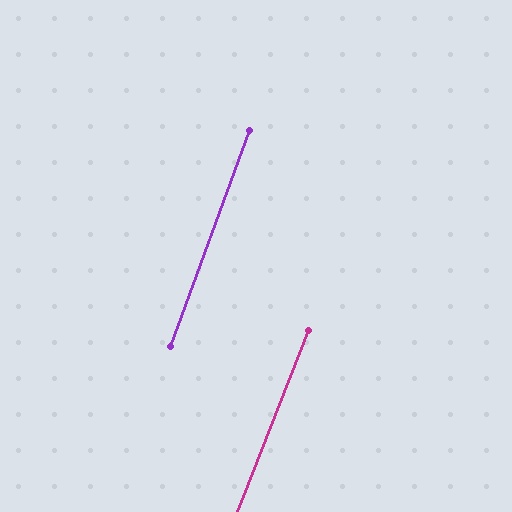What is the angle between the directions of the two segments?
Approximately 2 degrees.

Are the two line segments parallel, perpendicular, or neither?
Parallel — their directions differ by only 1.5°.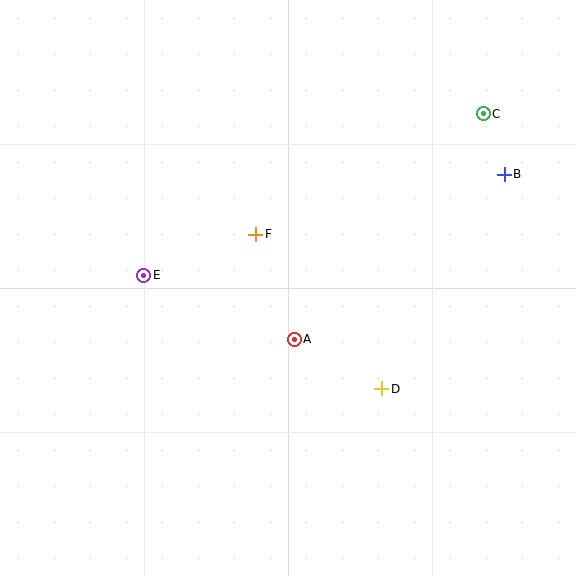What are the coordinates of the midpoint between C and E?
The midpoint between C and E is at (313, 194).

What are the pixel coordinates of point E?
Point E is at (144, 275).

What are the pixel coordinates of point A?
Point A is at (294, 339).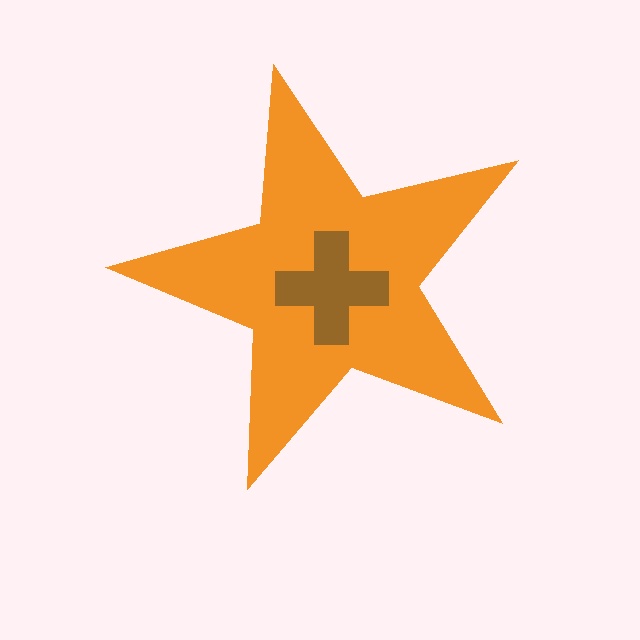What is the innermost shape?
The brown cross.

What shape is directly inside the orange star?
The brown cross.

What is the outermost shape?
The orange star.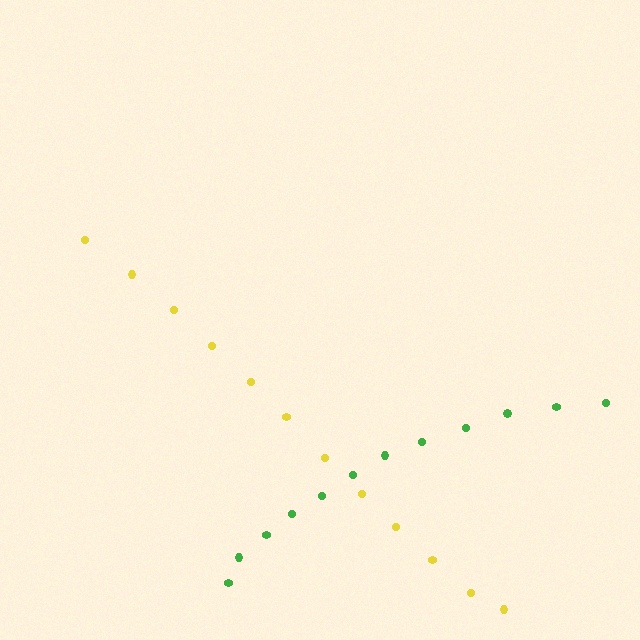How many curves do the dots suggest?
There are 2 distinct paths.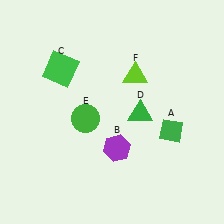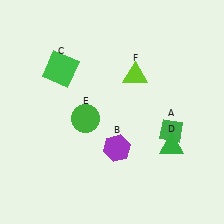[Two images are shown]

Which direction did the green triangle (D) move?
The green triangle (D) moved down.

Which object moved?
The green triangle (D) moved down.